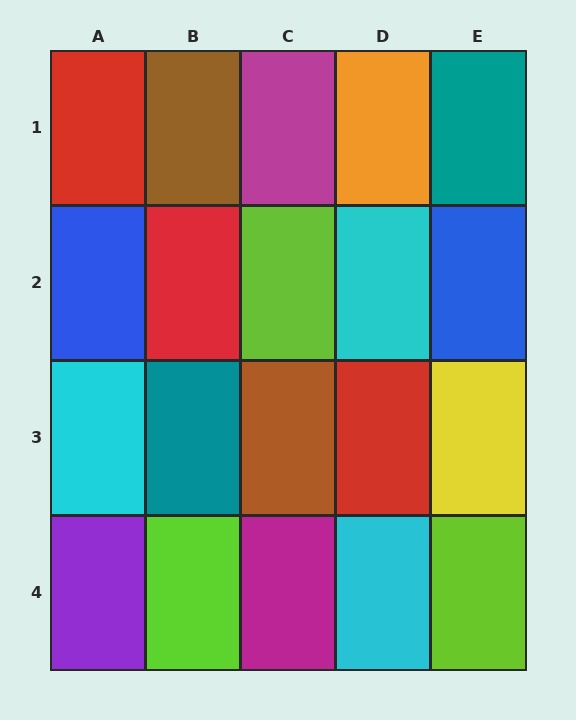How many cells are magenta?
2 cells are magenta.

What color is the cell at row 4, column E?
Lime.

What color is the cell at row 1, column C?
Magenta.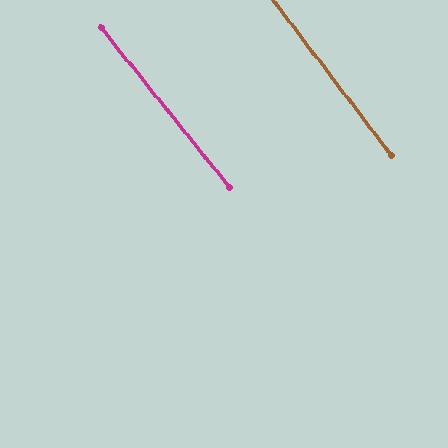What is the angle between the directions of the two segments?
Approximately 2 degrees.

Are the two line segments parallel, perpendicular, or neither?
Parallel — their directions differ by only 1.8°.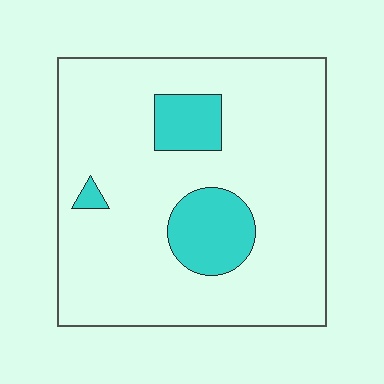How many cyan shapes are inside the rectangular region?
3.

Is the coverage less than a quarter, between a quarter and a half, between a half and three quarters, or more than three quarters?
Less than a quarter.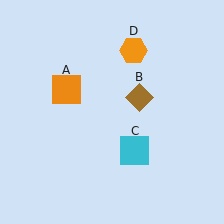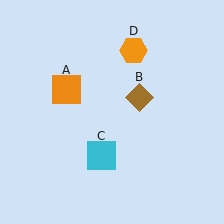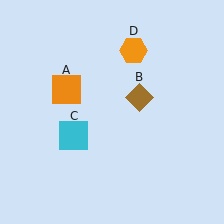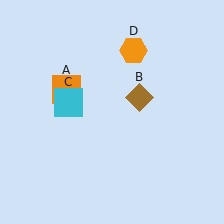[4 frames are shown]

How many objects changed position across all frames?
1 object changed position: cyan square (object C).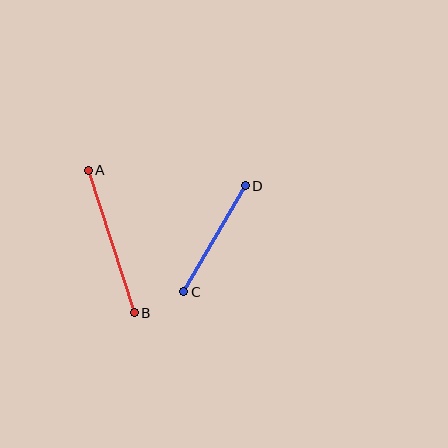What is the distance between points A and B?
The distance is approximately 149 pixels.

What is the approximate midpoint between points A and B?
The midpoint is at approximately (111, 241) pixels.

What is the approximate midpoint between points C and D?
The midpoint is at approximately (215, 239) pixels.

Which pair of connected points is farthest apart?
Points A and B are farthest apart.